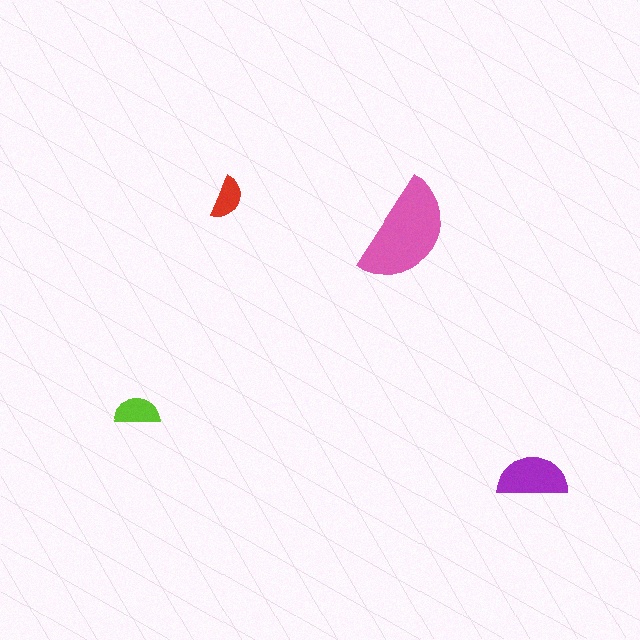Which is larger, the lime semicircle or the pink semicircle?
The pink one.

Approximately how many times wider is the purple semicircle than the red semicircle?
About 1.5 times wider.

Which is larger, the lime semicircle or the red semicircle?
The lime one.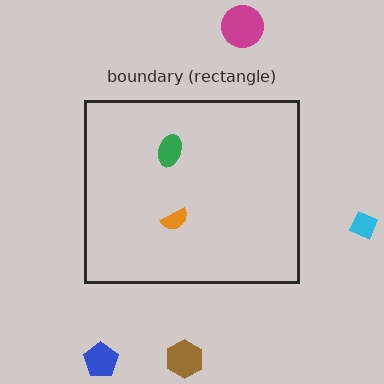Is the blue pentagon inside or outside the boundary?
Outside.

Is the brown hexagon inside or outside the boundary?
Outside.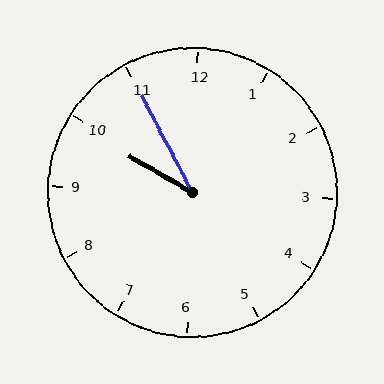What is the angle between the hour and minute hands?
Approximately 32 degrees.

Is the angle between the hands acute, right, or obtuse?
It is acute.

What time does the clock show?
9:55.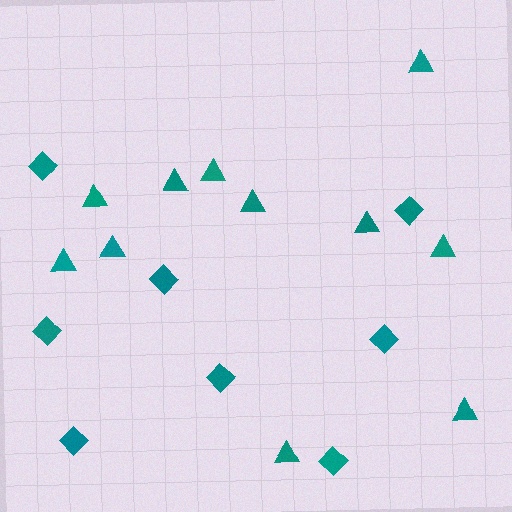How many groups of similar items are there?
There are 2 groups: one group of triangles (11) and one group of diamonds (8).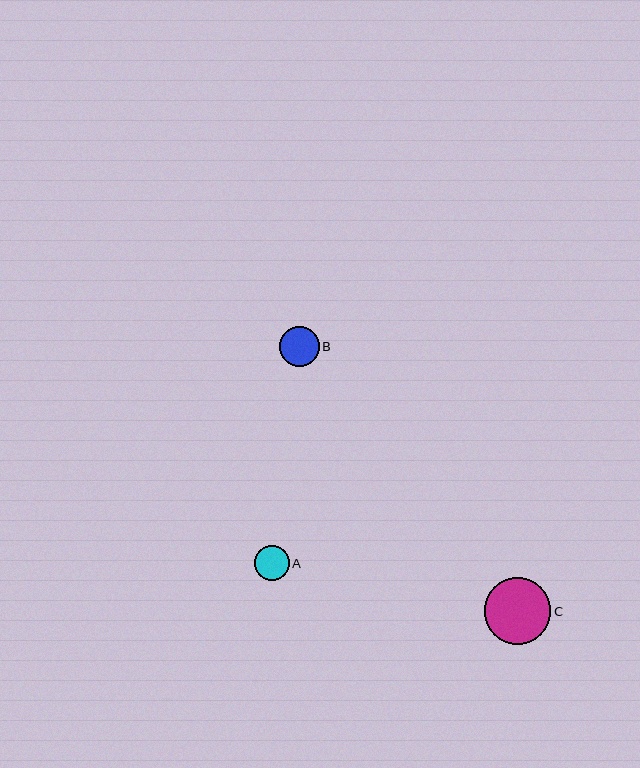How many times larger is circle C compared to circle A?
Circle C is approximately 1.9 times the size of circle A.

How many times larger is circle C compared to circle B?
Circle C is approximately 1.7 times the size of circle B.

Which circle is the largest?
Circle C is the largest with a size of approximately 67 pixels.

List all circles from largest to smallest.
From largest to smallest: C, B, A.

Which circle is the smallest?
Circle A is the smallest with a size of approximately 35 pixels.